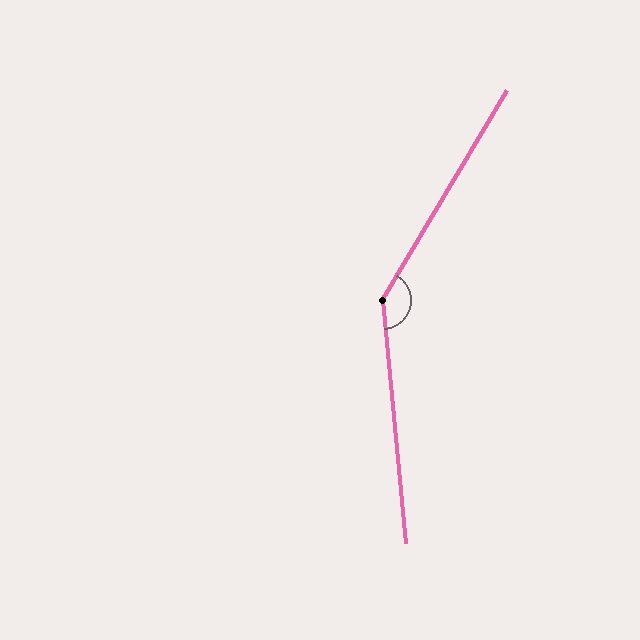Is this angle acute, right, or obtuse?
It is obtuse.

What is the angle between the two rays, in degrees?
Approximately 144 degrees.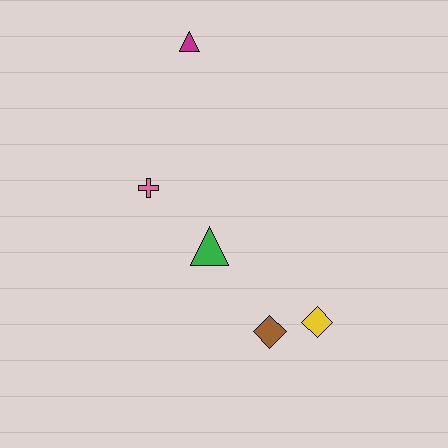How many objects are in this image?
There are 5 objects.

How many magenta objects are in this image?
There is 1 magenta object.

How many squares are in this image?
There are no squares.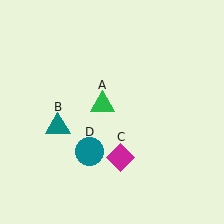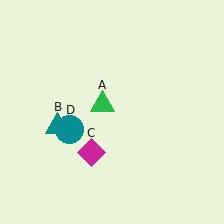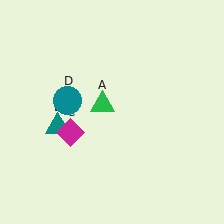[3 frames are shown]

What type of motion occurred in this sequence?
The magenta diamond (object C), teal circle (object D) rotated clockwise around the center of the scene.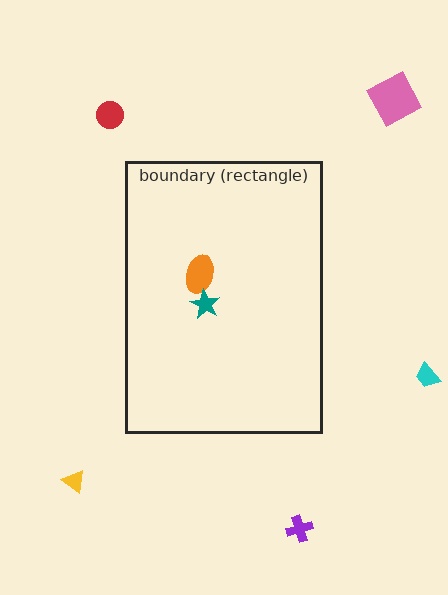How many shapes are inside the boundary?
2 inside, 5 outside.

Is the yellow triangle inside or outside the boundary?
Outside.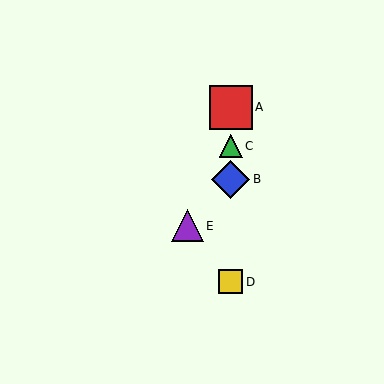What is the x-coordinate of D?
Object D is at x≈231.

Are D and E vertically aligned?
No, D is at x≈231 and E is at x≈187.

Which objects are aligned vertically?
Objects A, B, C, D are aligned vertically.